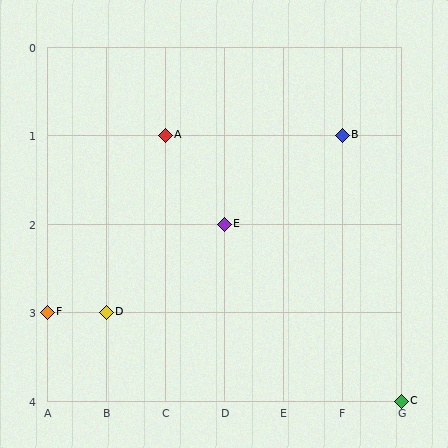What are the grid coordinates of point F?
Point F is at grid coordinates (A, 3).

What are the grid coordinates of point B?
Point B is at grid coordinates (F, 1).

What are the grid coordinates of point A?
Point A is at grid coordinates (C, 1).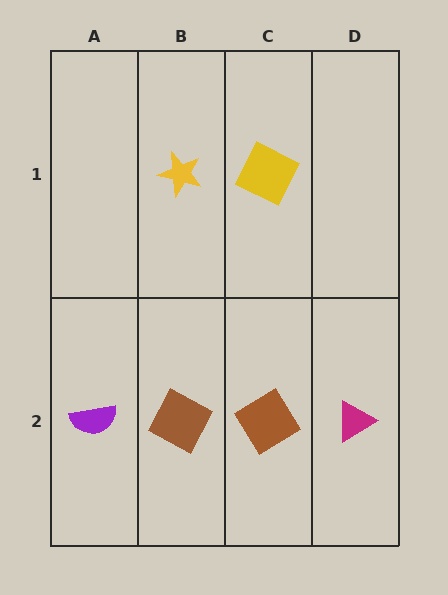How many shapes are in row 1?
2 shapes.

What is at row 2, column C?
A brown diamond.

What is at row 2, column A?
A purple semicircle.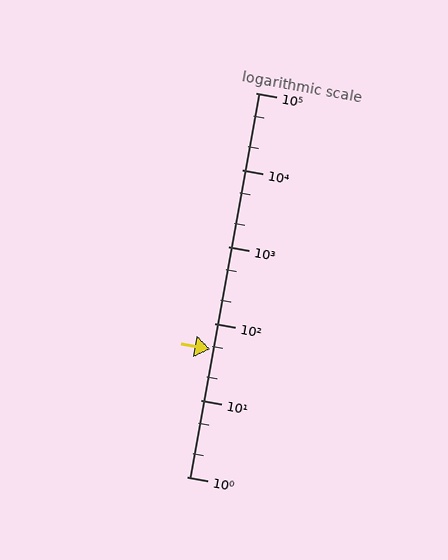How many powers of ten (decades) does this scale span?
The scale spans 5 decades, from 1 to 100000.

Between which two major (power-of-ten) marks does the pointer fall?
The pointer is between 10 and 100.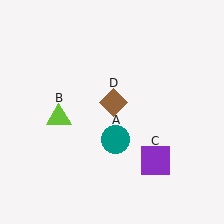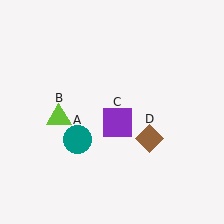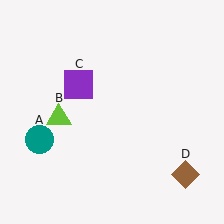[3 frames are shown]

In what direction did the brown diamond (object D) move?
The brown diamond (object D) moved down and to the right.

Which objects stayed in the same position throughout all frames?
Lime triangle (object B) remained stationary.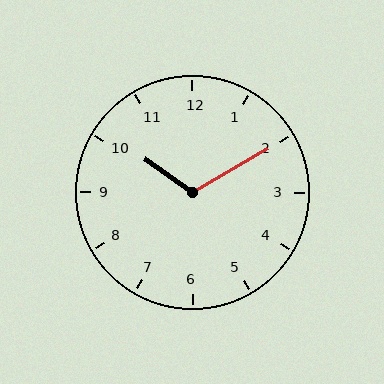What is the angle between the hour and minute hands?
Approximately 115 degrees.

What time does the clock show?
10:10.